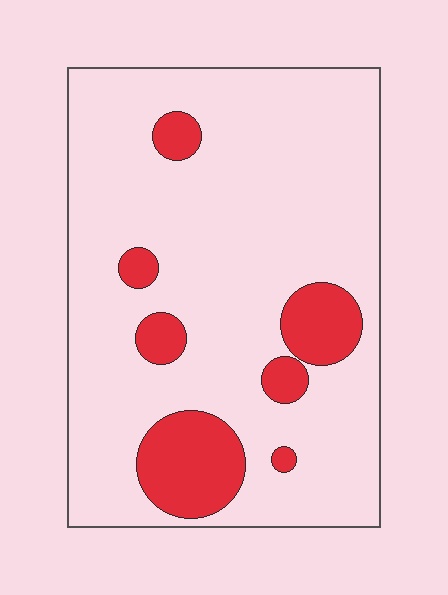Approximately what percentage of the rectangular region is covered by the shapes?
Approximately 15%.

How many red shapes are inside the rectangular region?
7.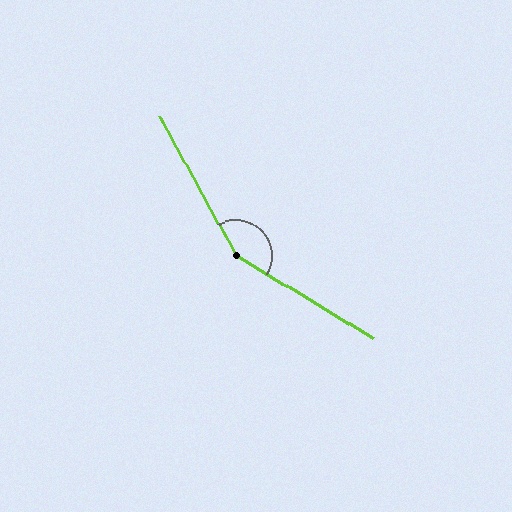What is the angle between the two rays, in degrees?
Approximately 150 degrees.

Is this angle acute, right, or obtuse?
It is obtuse.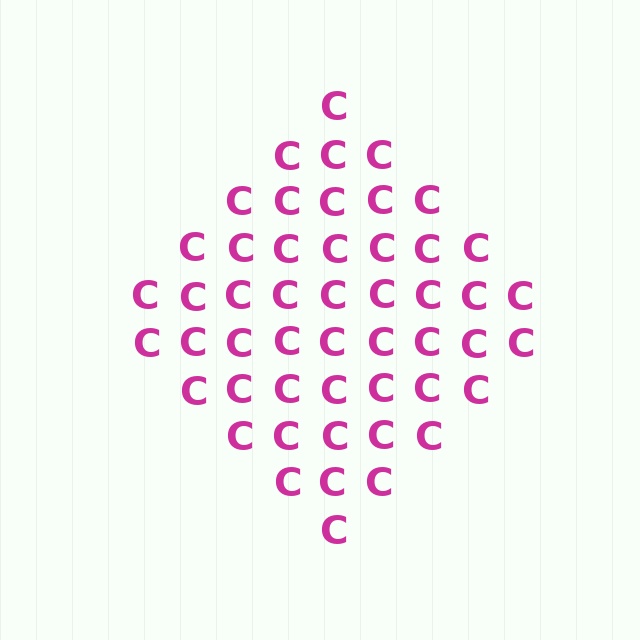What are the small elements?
The small elements are letter C's.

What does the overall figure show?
The overall figure shows a diamond.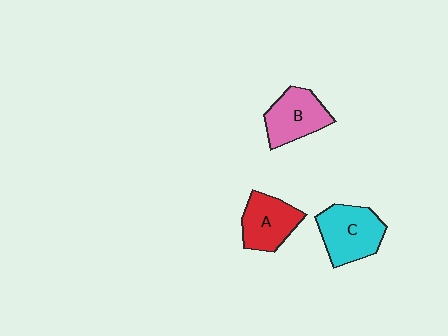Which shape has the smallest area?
Shape A (red).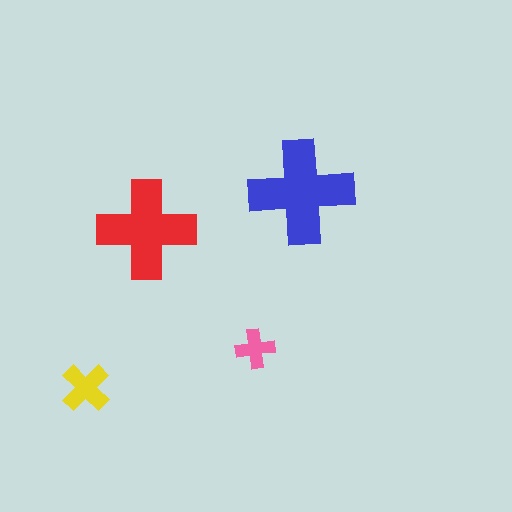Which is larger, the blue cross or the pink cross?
The blue one.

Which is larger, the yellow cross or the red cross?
The red one.